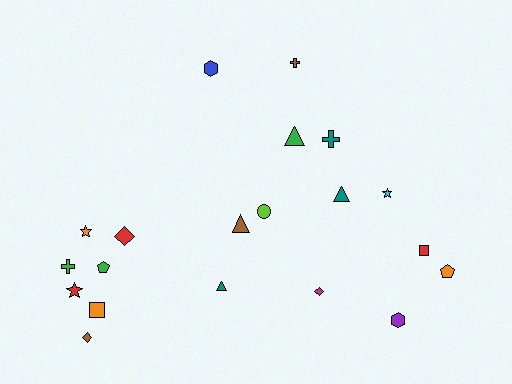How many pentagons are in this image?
There are 2 pentagons.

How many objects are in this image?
There are 20 objects.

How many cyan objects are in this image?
There is 1 cyan object.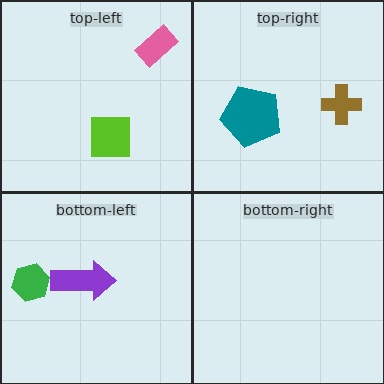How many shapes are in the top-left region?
2.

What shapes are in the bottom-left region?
The purple arrow, the green hexagon.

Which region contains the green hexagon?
The bottom-left region.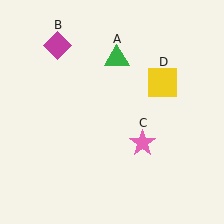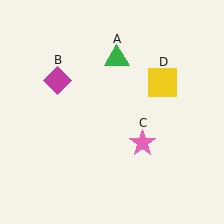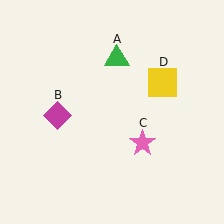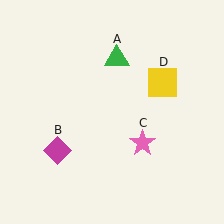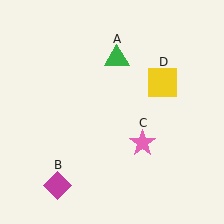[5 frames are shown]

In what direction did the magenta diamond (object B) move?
The magenta diamond (object B) moved down.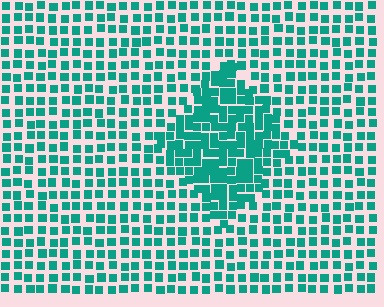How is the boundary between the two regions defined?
The boundary is defined by a change in element density (approximately 1.8x ratio). All elements are the same color, size, and shape.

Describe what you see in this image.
The image contains small teal elements arranged at two different densities. A diamond-shaped region is visible where the elements are more densely packed than the surrounding area.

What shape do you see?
I see a diamond.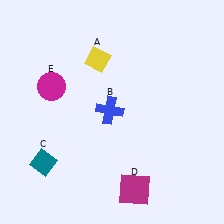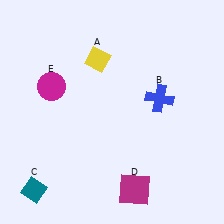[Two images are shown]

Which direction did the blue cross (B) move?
The blue cross (B) moved right.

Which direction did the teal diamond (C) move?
The teal diamond (C) moved down.